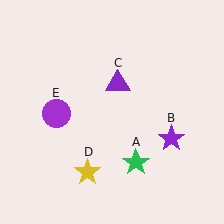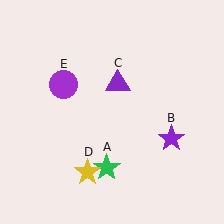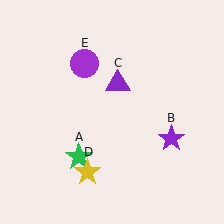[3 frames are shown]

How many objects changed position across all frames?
2 objects changed position: green star (object A), purple circle (object E).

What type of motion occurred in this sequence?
The green star (object A), purple circle (object E) rotated clockwise around the center of the scene.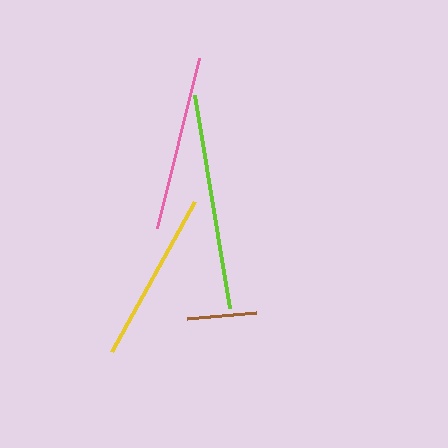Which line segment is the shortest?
The brown line is the shortest at approximately 69 pixels.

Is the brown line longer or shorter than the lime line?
The lime line is longer than the brown line.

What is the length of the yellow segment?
The yellow segment is approximately 172 pixels long.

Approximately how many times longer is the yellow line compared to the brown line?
The yellow line is approximately 2.5 times the length of the brown line.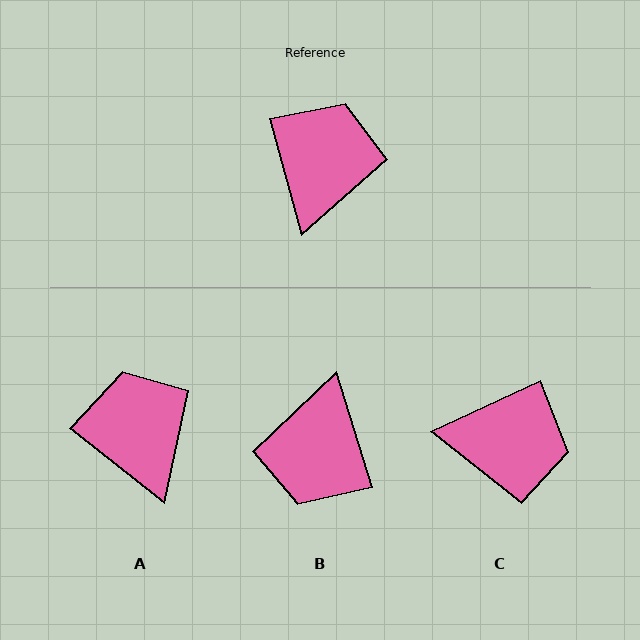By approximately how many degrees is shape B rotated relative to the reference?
Approximately 178 degrees clockwise.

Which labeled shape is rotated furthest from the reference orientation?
B, about 178 degrees away.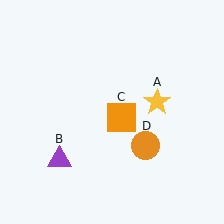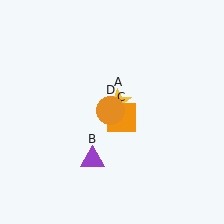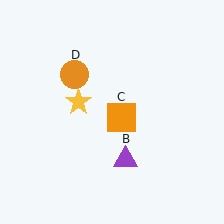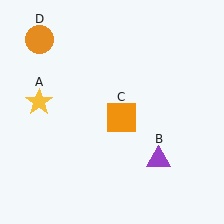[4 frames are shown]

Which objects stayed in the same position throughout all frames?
Orange square (object C) remained stationary.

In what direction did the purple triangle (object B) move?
The purple triangle (object B) moved right.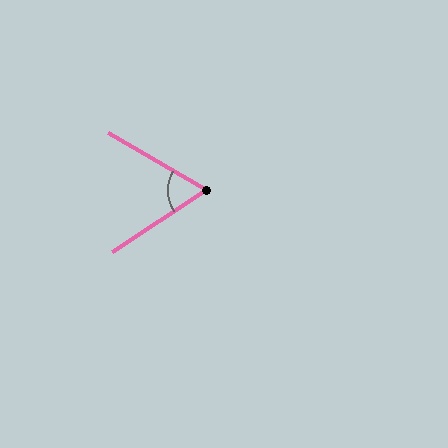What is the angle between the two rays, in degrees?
Approximately 64 degrees.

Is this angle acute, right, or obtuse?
It is acute.